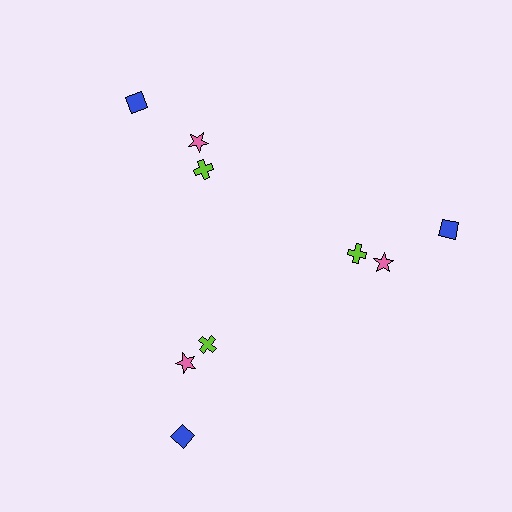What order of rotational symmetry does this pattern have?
This pattern has 3-fold rotational symmetry.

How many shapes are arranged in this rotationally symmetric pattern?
There are 9 shapes, arranged in 3 groups of 3.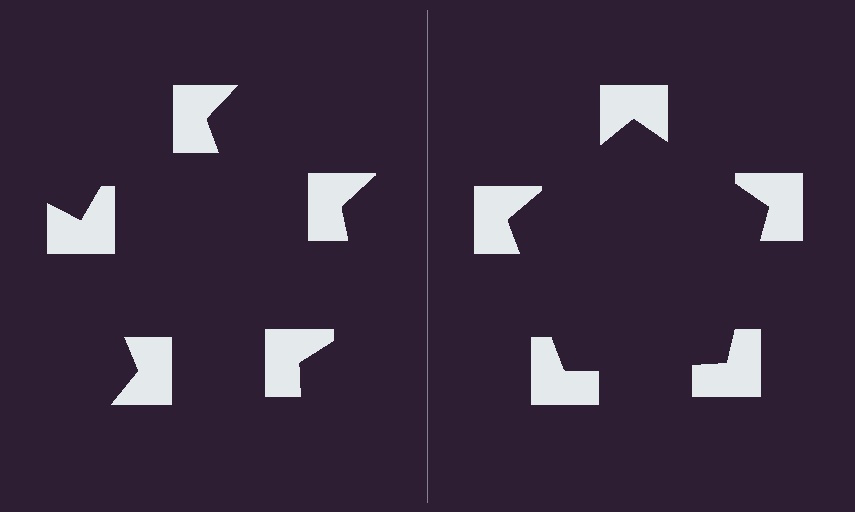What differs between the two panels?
The notched squares are positioned identically on both sides; only the wedge orientations differ. On the right they align to a pentagon; on the left they are misaligned.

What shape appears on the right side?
An illusory pentagon.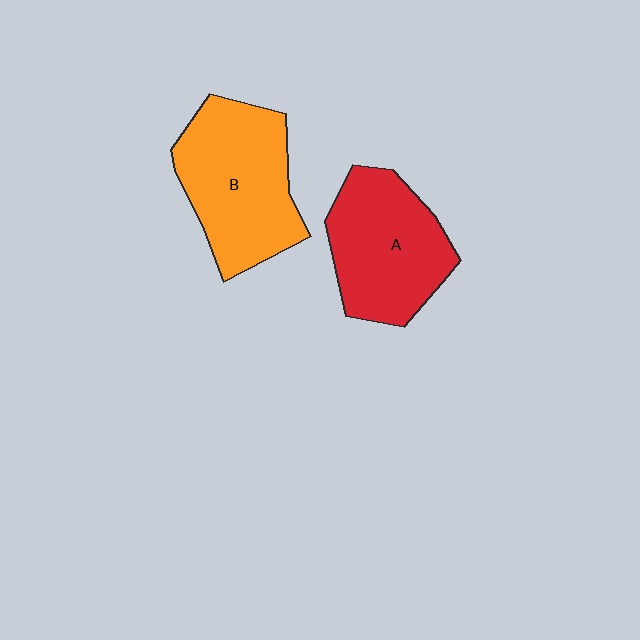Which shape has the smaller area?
Shape A (red).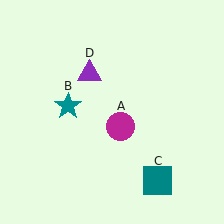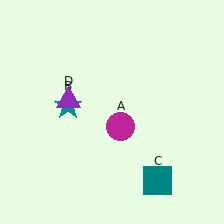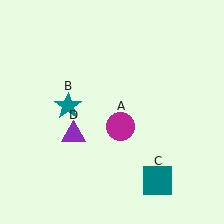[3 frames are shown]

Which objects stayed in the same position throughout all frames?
Magenta circle (object A) and teal star (object B) and teal square (object C) remained stationary.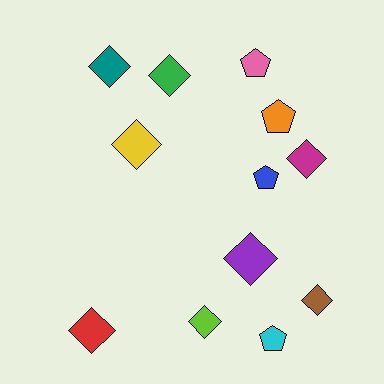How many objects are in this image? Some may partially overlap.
There are 12 objects.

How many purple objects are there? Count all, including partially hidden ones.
There is 1 purple object.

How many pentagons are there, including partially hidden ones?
There are 4 pentagons.